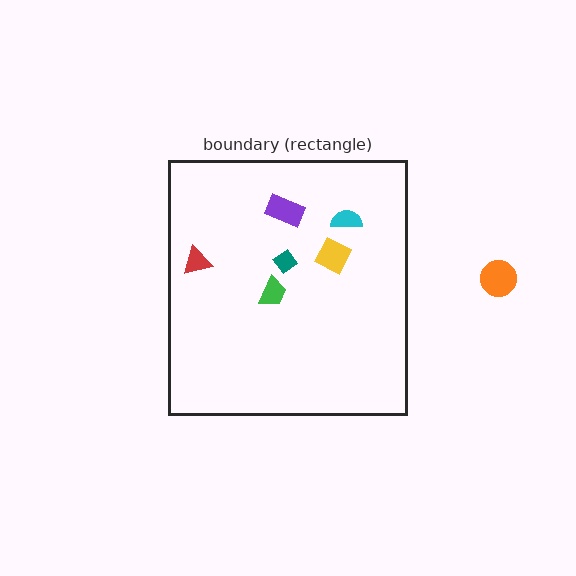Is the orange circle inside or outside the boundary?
Outside.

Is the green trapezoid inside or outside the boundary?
Inside.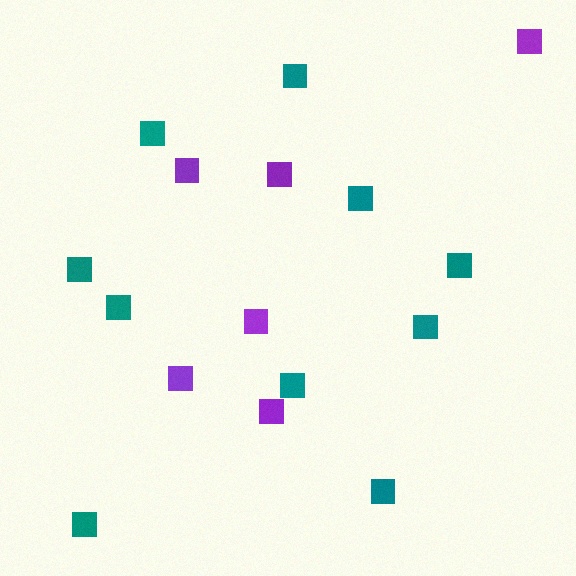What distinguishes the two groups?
There are 2 groups: one group of teal squares (10) and one group of purple squares (6).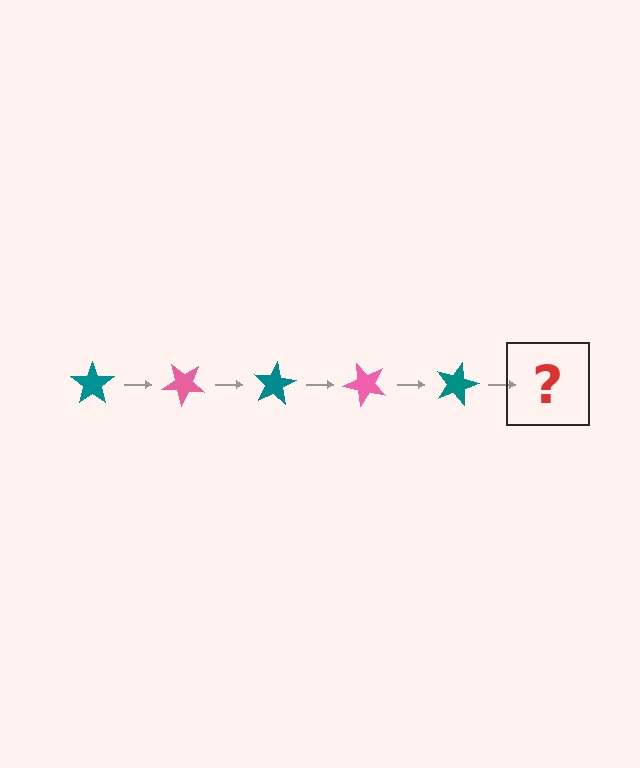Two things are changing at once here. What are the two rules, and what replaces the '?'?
The two rules are that it rotates 40 degrees each step and the color cycles through teal and pink. The '?' should be a pink star, rotated 200 degrees from the start.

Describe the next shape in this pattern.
It should be a pink star, rotated 200 degrees from the start.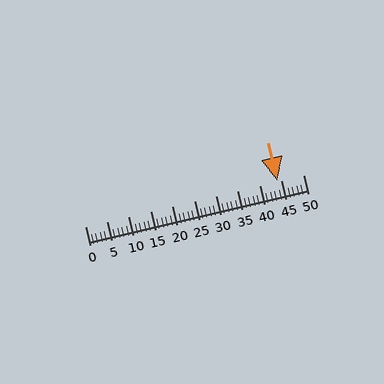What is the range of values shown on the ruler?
The ruler shows values from 0 to 50.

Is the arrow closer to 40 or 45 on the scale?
The arrow is closer to 45.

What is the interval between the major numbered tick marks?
The major tick marks are spaced 5 units apart.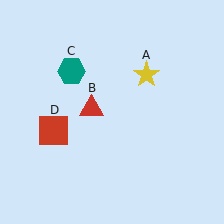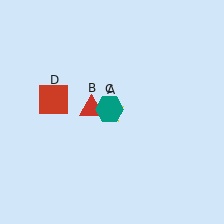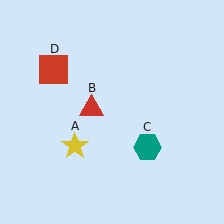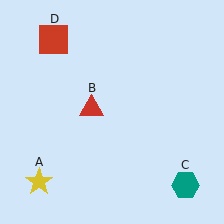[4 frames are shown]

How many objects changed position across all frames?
3 objects changed position: yellow star (object A), teal hexagon (object C), red square (object D).